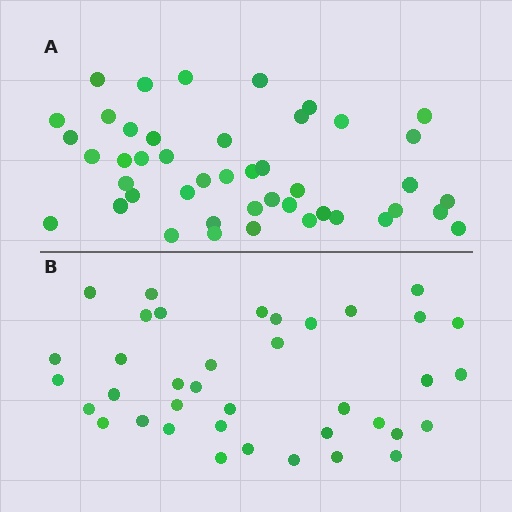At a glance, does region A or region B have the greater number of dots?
Region A (the top region) has more dots.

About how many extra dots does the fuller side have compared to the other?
Region A has roughly 8 or so more dots than region B.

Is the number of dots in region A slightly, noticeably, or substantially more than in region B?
Region A has only slightly more — the two regions are fairly close. The ratio is roughly 1.2 to 1.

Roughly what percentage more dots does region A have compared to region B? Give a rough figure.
About 20% more.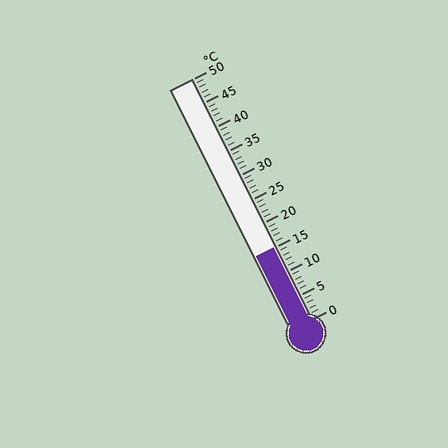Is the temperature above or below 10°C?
The temperature is above 10°C.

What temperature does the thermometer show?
The thermometer shows approximately 15°C.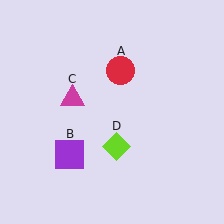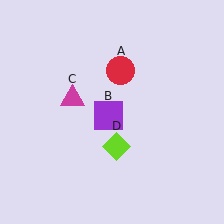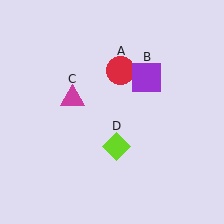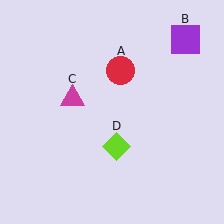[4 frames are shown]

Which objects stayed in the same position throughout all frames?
Red circle (object A) and magenta triangle (object C) and lime diamond (object D) remained stationary.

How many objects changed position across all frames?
1 object changed position: purple square (object B).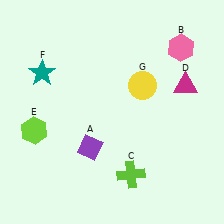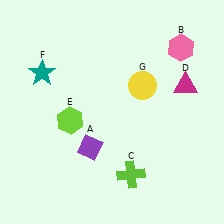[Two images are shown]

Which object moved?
The lime hexagon (E) moved right.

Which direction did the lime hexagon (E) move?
The lime hexagon (E) moved right.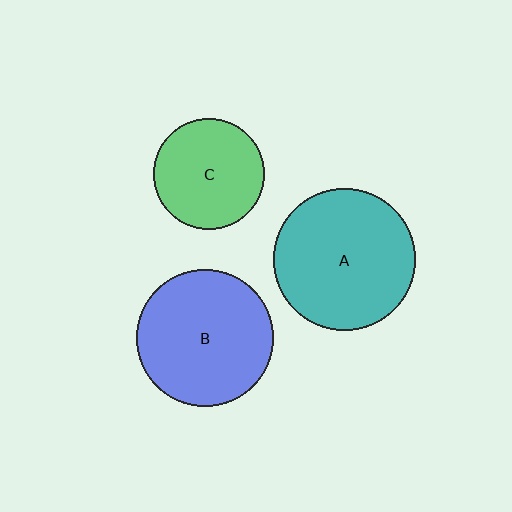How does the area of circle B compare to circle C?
Approximately 1.5 times.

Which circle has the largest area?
Circle A (teal).